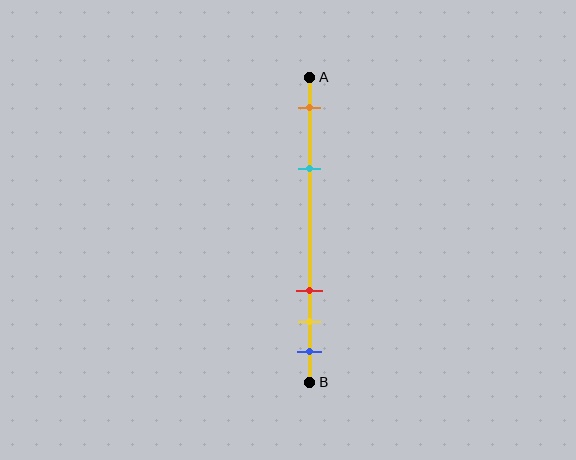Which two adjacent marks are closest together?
The yellow and blue marks are the closest adjacent pair.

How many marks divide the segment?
There are 5 marks dividing the segment.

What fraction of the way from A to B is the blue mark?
The blue mark is approximately 90% (0.9) of the way from A to B.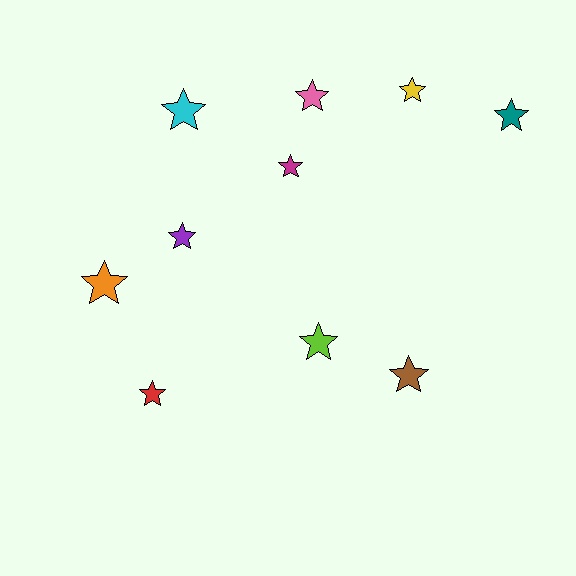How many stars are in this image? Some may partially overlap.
There are 10 stars.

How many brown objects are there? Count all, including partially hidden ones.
There is 1 brown object.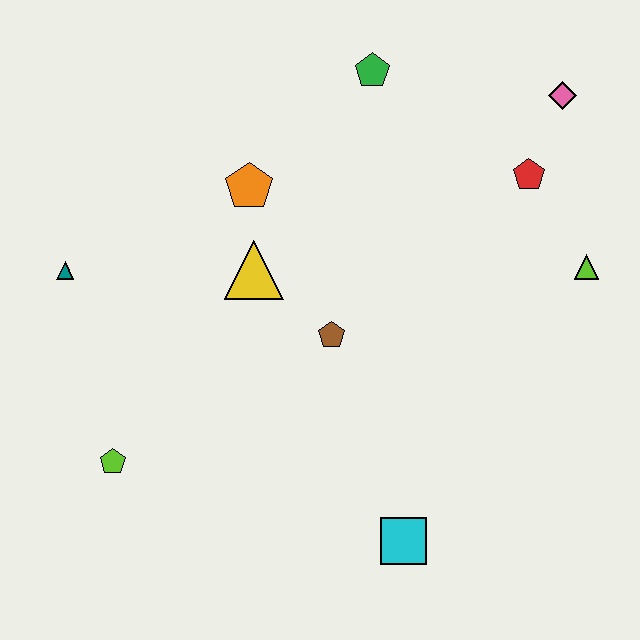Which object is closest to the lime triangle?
The red pentagon is closest to the lime triangle.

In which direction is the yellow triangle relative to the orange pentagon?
The yellow triangle is below the orange pentagon.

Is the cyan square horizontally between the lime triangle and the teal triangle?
Yes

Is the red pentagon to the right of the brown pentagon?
Yes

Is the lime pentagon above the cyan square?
Yes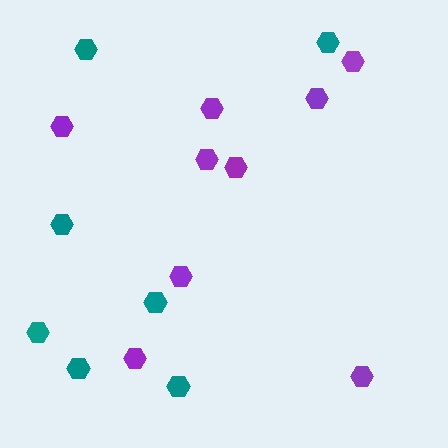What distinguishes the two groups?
There are 2 groups: one group of purple hexagons (9) and one group of teal hexagons (7).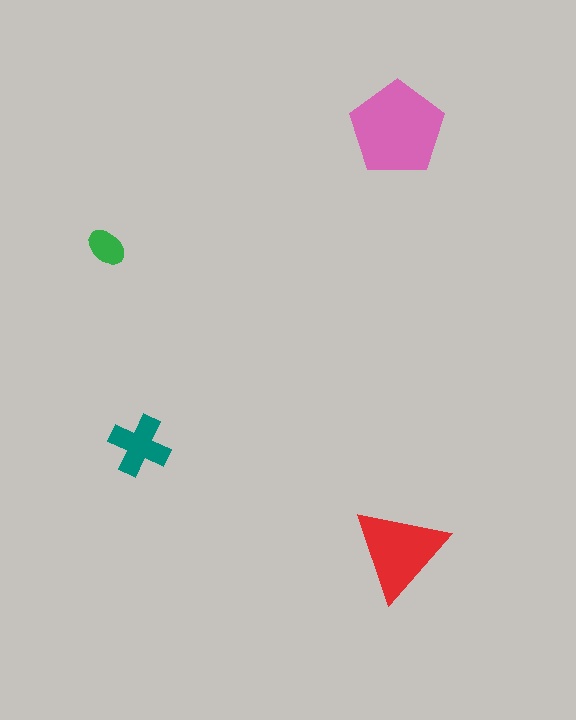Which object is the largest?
The pink pentagon.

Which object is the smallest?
The green ellipse.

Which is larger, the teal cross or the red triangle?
The red triangle.